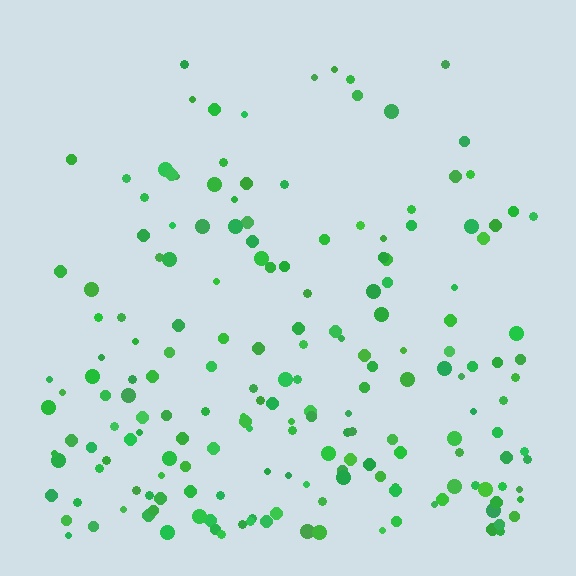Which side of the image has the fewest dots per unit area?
The top.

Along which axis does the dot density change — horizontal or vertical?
Vertical.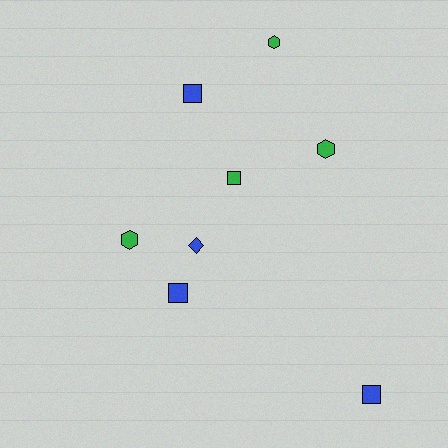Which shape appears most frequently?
Square, with 4 objects.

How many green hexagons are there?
There are 3 green hexagons.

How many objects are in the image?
There are 8 objects.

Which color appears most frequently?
Blue, with 4 objects.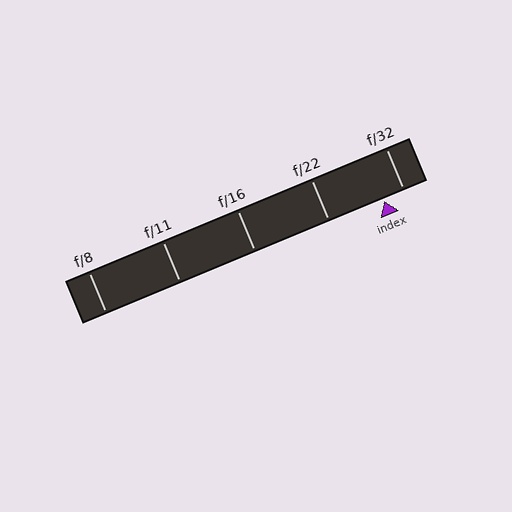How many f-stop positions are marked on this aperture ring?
There are 5 f-stop positions marked.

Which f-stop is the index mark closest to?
The index mark is closest to f/32.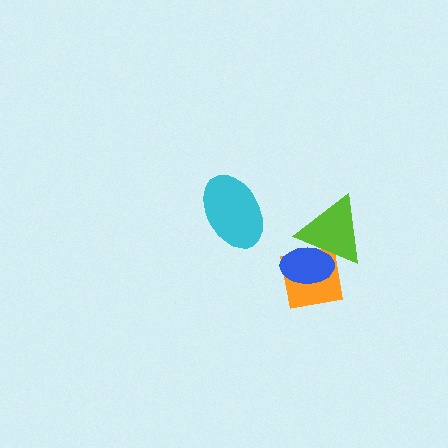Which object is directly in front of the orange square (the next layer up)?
The blue ellipse is directly in front of the orange square.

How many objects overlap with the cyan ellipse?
0 objects overlap with the cyan ellipse.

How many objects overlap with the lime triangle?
2 objects overlap with the lime triangle.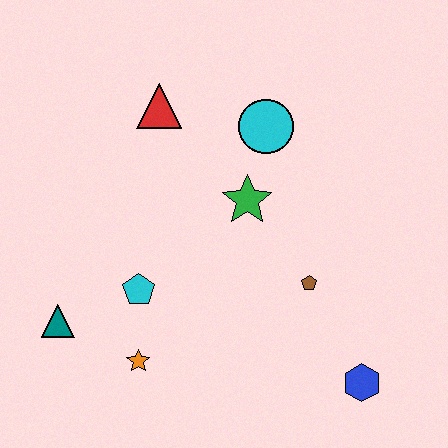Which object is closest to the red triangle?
The cyan circle is closest to the red triangle.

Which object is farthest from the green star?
The teal triangle is farthest from the green star.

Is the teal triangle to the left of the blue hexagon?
Yes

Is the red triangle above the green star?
Yes